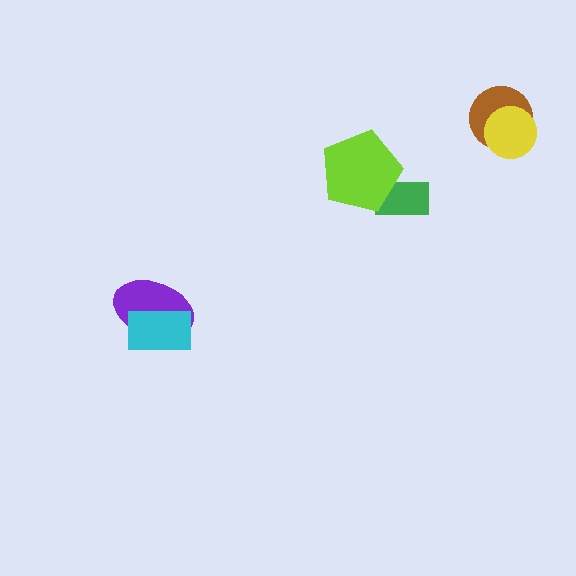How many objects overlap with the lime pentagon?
1 object overlaps with the lime pentagon.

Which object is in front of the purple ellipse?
The cyan rectangle is in front of the purple ellipse.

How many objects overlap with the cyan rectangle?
1 object overlaps with the cyan rectangle.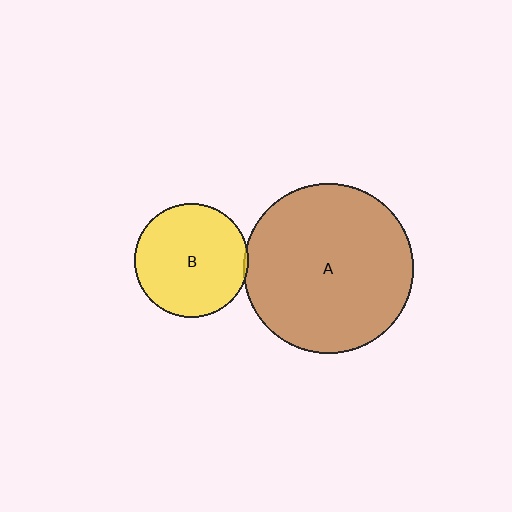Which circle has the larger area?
Circle A (brown).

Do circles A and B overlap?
Yes.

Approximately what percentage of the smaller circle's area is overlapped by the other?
Approximately 5%.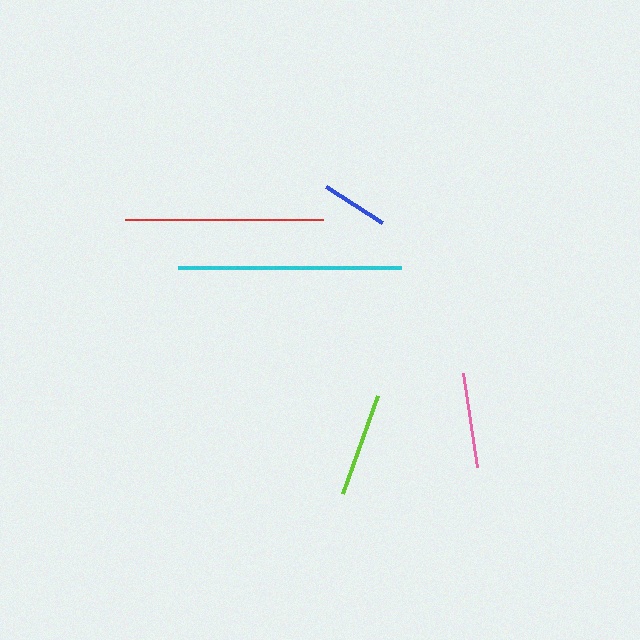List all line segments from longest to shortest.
From longest to shortest: cyan, red, lime, pink, blue.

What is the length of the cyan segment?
The cyan segment is approximately 223 pixels long.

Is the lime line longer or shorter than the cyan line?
The cyan line is longer than the lime line.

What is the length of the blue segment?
The blue segment is approximately 67 pixels long.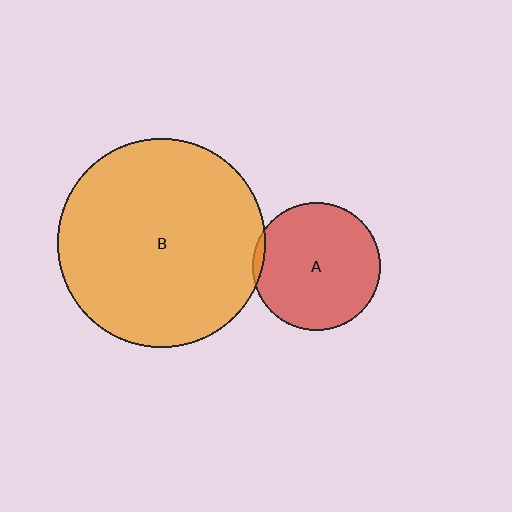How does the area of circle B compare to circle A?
Approximately 2.6 times.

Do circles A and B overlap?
Yes.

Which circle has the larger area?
Circle B (orange).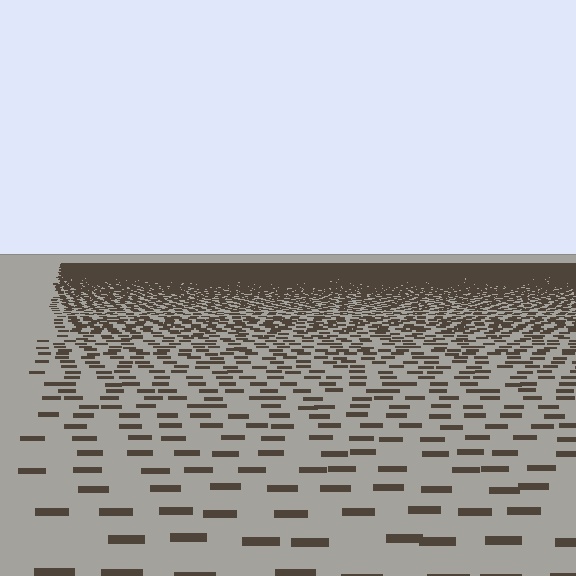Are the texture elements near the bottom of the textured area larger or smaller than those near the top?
Larger. Near the bottom, elements are closer to the viewer and appear at a bigger on-screen size.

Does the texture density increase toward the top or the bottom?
Density increases toward the top.